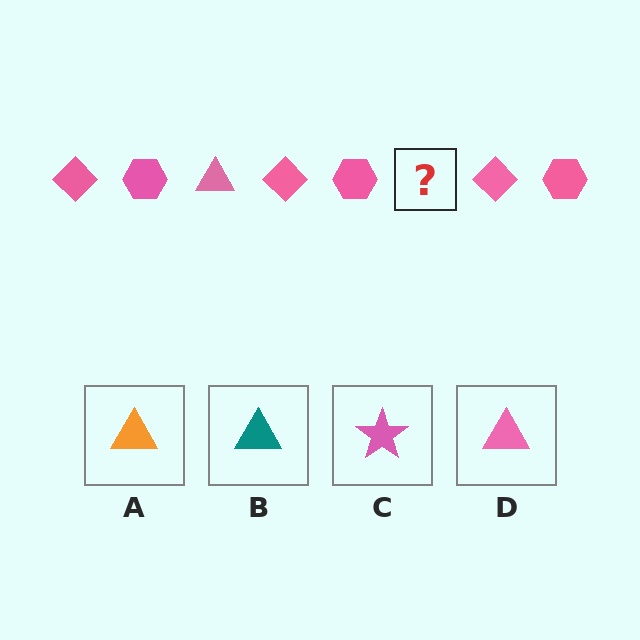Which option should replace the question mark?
Option D.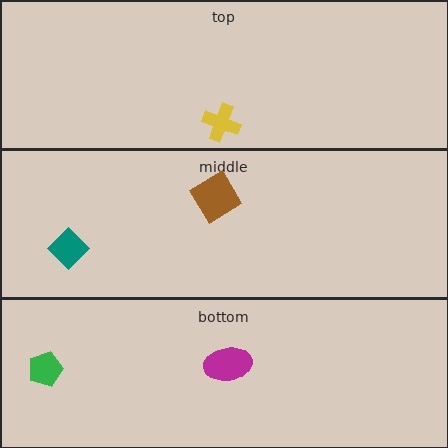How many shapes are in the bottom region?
2.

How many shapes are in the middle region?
2.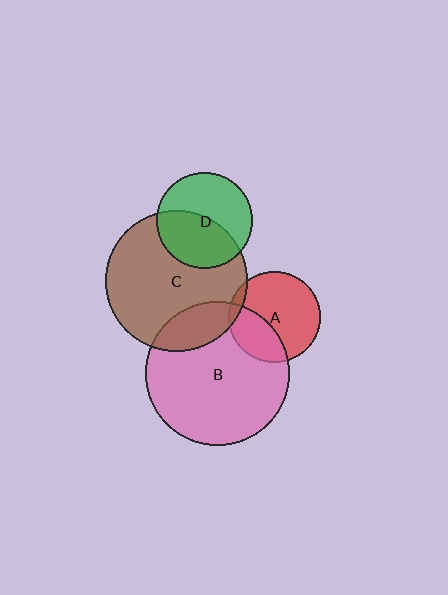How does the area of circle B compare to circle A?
Approximately 2.5 times.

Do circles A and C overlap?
Yes.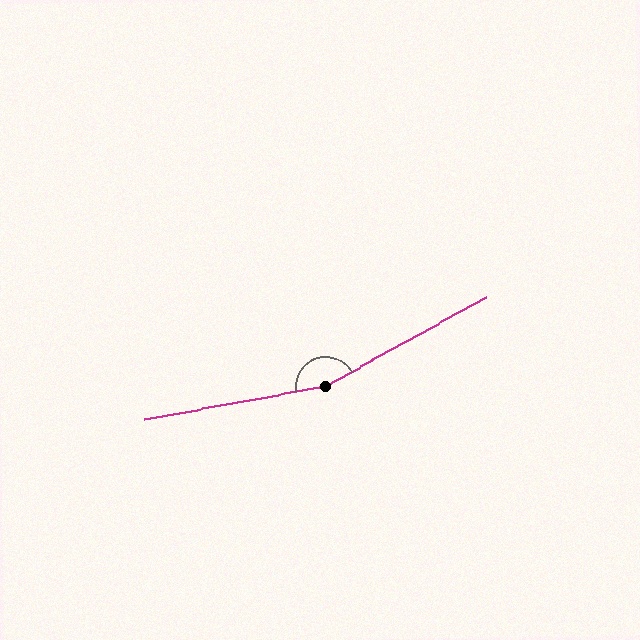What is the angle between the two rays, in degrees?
Approximately 161 degrees.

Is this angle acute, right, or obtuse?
It is obtuse.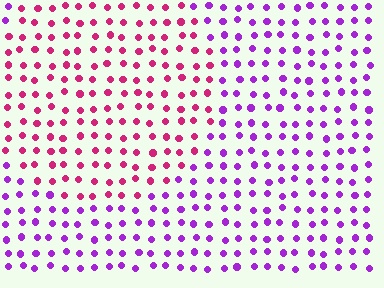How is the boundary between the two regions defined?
The boundary is defined purely by a slight shift in hue (about 46 degrees). Spacing, size, and orientation are identical on both sides.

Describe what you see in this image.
The image is filled with small purple elements in a uniform arrangement. A circle-shaped region is visible where the elements are tinted to a slightly different hue, forming a subtle color boundary.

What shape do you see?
I see a circle.